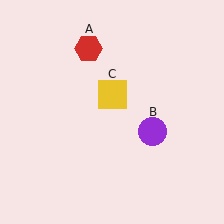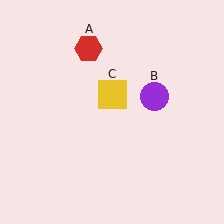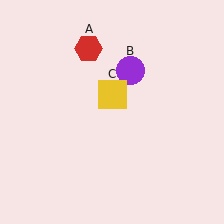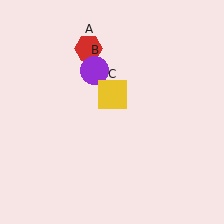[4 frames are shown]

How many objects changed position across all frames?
1 object changed position: purple circle (object B).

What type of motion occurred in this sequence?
The purple circle (object B) rotated counterclockwise around the center of the scene.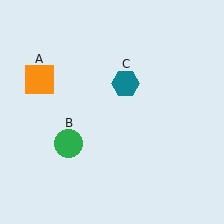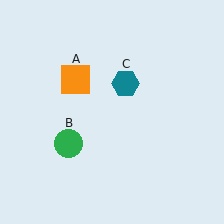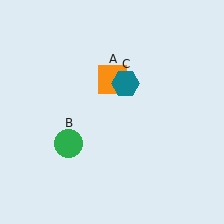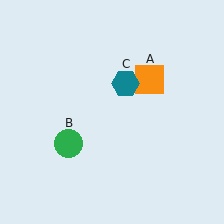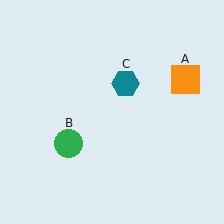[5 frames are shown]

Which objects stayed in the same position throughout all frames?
Green circle (object B) and teal hexagon (object C) remained stationary.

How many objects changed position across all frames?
1 object changed position: orange square (object A).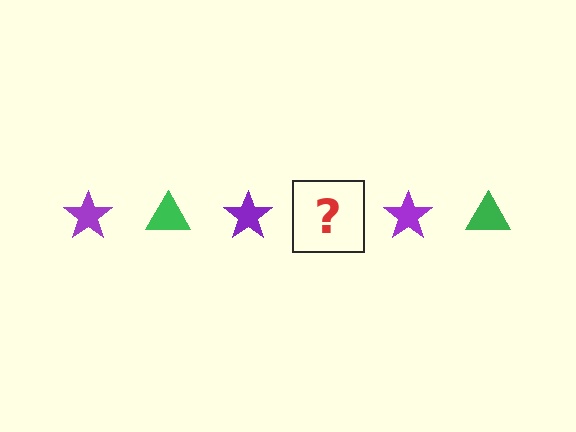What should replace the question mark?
The question mark should be replaced with a green triangle.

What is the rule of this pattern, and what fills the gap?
The rule is that the pattern alternates between purple star and green triangle. The gap should be filled with a green triangle.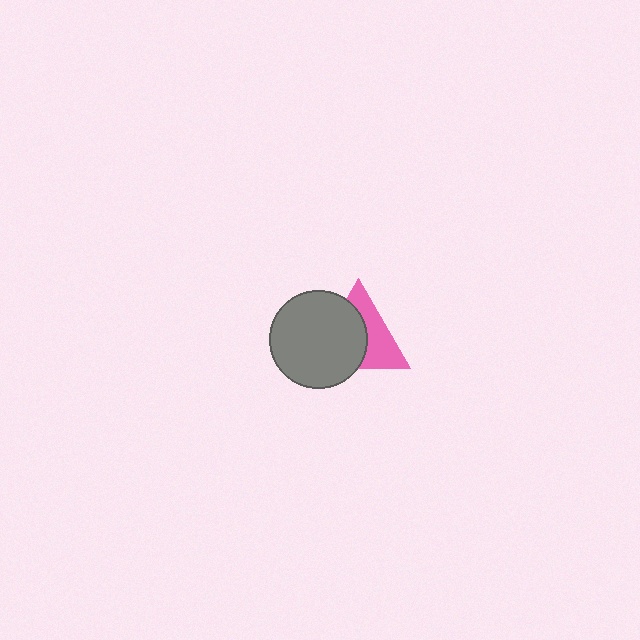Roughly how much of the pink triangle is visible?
About half of it is visible (roughly 46%).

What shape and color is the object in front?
The object in front is a gray circle.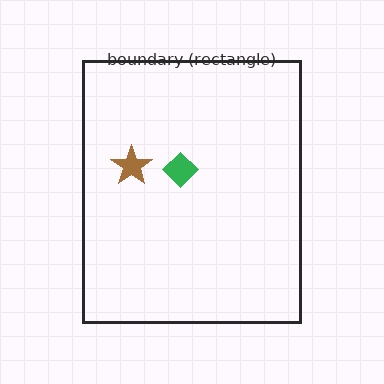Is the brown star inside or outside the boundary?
Inside.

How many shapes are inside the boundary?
2 inside, 0 outside.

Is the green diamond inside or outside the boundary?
Inside.